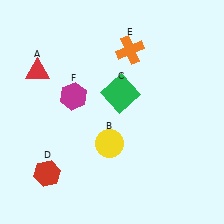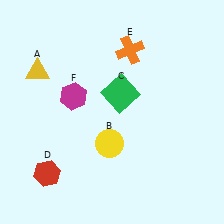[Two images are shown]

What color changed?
The triangle (A) changed from red in Image 1 to yellow in Image 2.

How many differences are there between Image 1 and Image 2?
There is 1 difference between the two images.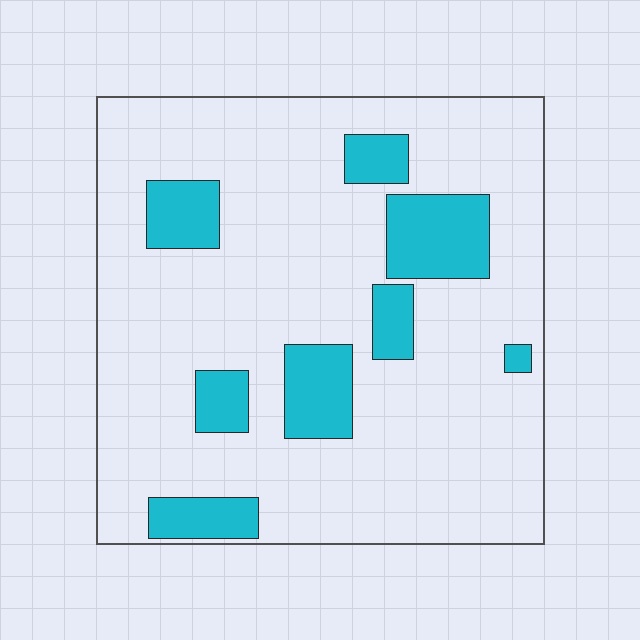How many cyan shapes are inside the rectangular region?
8.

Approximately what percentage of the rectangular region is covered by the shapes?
Approximately 20%.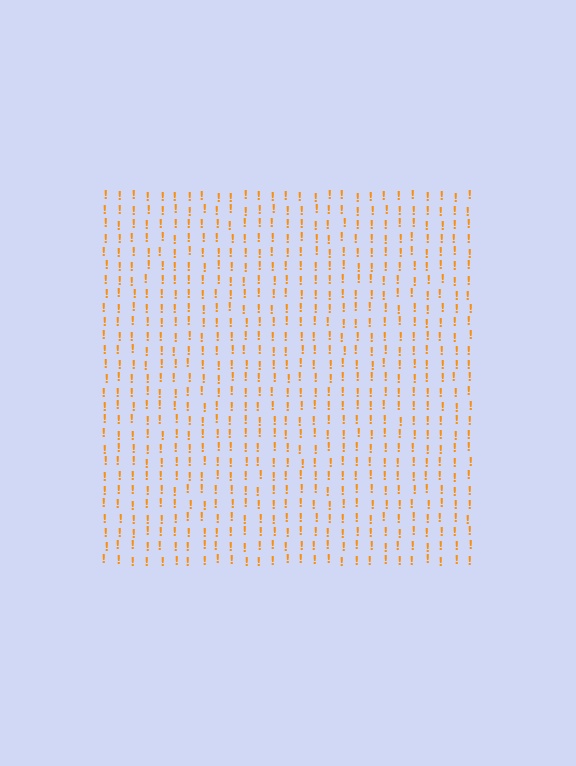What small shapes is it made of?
It is made of small exclamation marks.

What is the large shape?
The large shape is a square.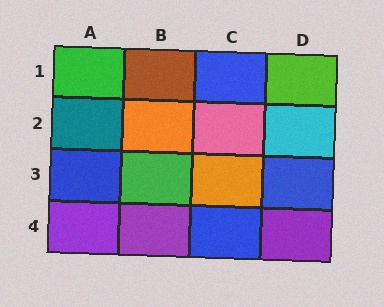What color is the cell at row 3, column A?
Blue.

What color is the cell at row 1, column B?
Brown.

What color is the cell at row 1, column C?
Blue.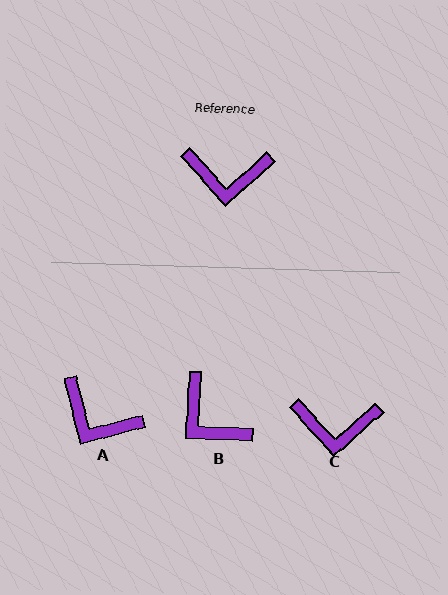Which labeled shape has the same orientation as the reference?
C.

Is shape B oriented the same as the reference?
No, it is off by about 45 degrees.